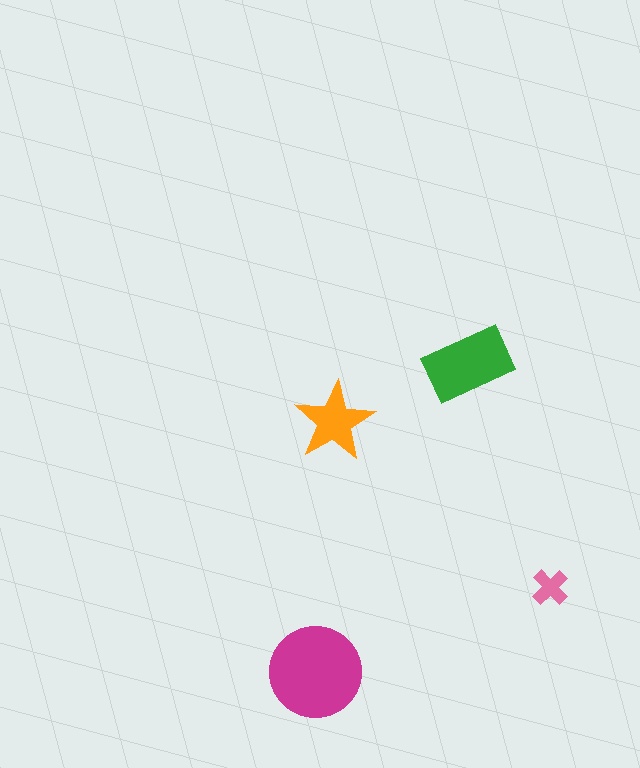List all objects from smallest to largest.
The pink cross, the orange star, the green rectangle, the magenta circle.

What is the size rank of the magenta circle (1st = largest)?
1st.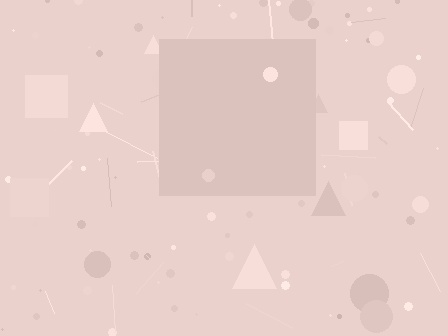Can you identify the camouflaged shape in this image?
The camouflaged shape is a square.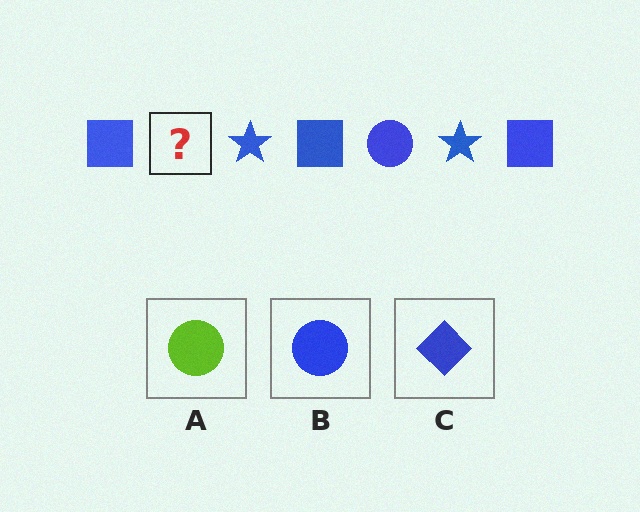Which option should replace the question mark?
Option B.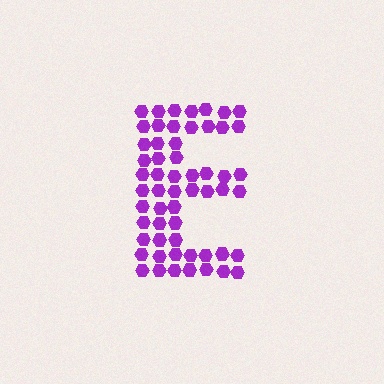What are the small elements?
The small elements are hexagons.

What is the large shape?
The large shape is the letter E.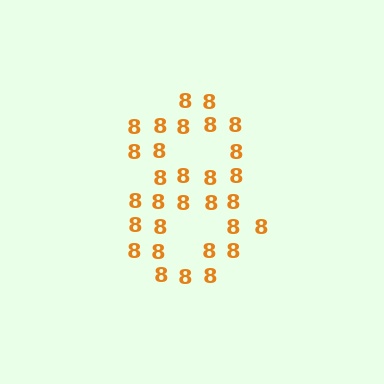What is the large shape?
The large shape is the digit 8.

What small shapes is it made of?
It is made of small digit 8's.